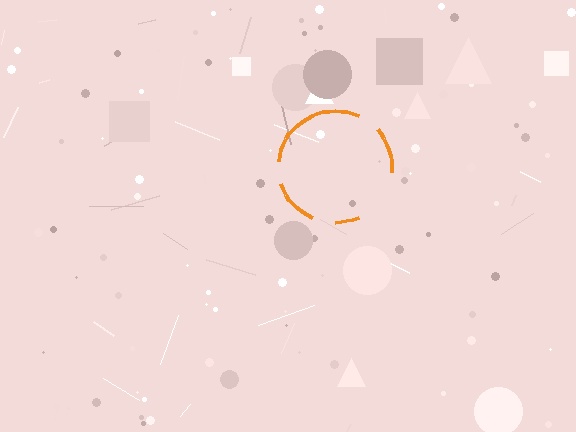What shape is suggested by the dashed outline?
The dashed outline suggests a circle.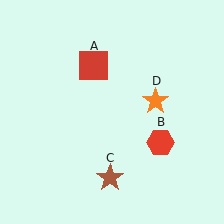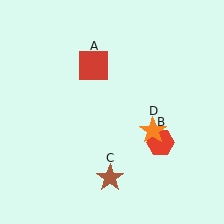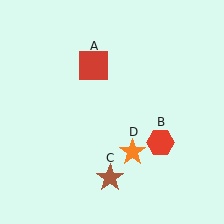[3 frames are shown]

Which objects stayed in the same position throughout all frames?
Red square (object A) and red hexagon (object B) and brown star (object C) remained stationary.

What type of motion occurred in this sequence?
The orange star (object D) rotated clockwise around the center of the scene.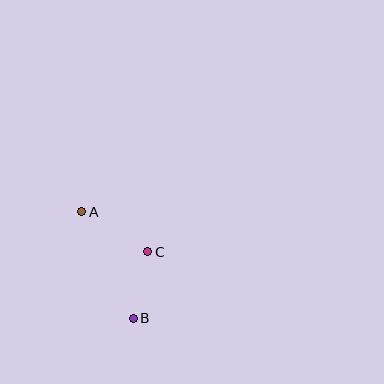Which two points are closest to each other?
Points B and C are closest to each other.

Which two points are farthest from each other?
Points A and B are farthest from each other.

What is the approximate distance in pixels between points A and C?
The distance between A and C is approximately 77 pixels.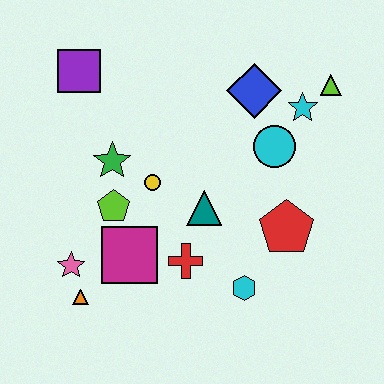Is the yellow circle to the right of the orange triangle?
Yes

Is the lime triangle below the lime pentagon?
No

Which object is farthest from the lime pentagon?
The lime triangle is farthest from the lime pentagon.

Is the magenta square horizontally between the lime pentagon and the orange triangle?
No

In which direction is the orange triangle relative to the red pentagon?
The orange triangle is to the left of the red pentagon.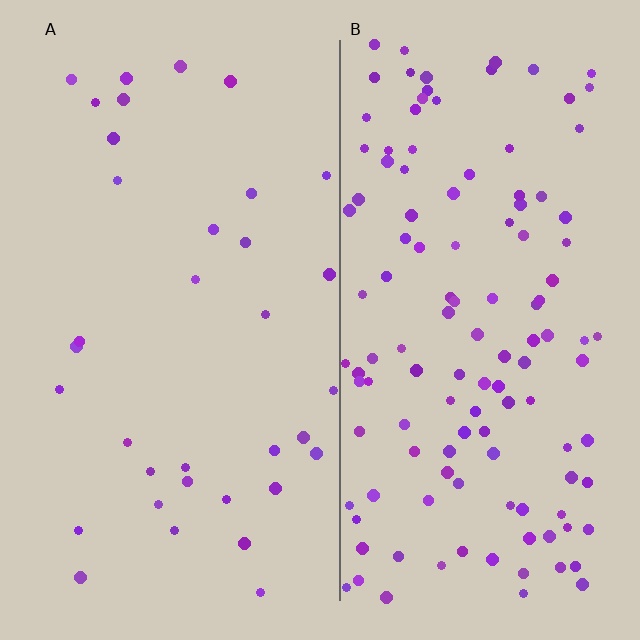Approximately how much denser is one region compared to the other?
Approximately 3.6× — region B over region A.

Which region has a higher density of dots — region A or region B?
B (the right).